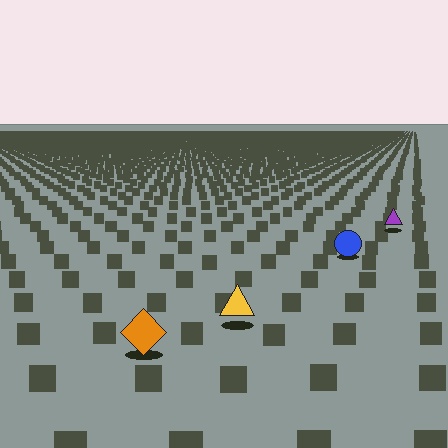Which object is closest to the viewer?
The orange diamond is closest. The texture marks near it are larger and more spread out.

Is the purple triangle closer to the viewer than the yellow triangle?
No. The yellow triangle is closer — you can tell from the texture gradient: the ground texture is coarser near it.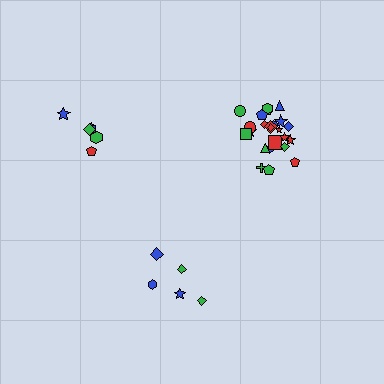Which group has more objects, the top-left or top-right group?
The top-right group.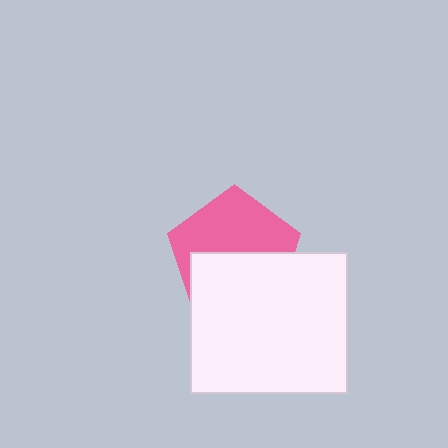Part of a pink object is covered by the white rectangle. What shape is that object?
It is a pentagon.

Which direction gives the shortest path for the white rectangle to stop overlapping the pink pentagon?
Moving down gives the shortest separation.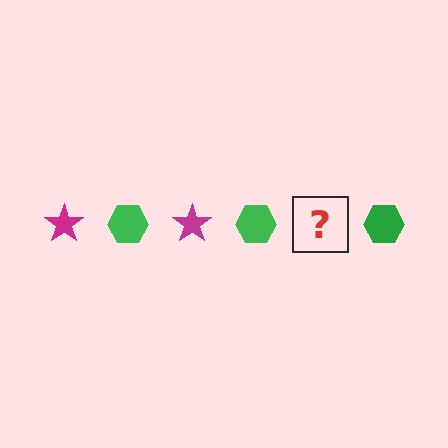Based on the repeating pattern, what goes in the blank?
The blank should be a magenta star.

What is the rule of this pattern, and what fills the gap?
The rule is that the pattern alternates between magenta star and green hexagon. The gap should be filled with a magenta star.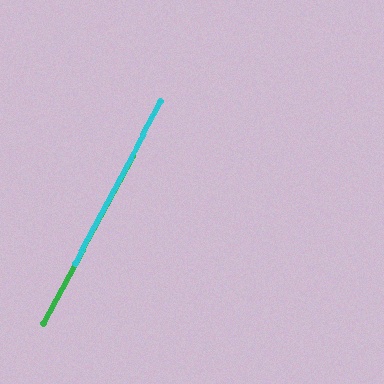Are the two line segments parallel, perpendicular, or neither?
Parallel — their directions differ by only 0.4°.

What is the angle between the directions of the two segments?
Approximately 0 degrees.